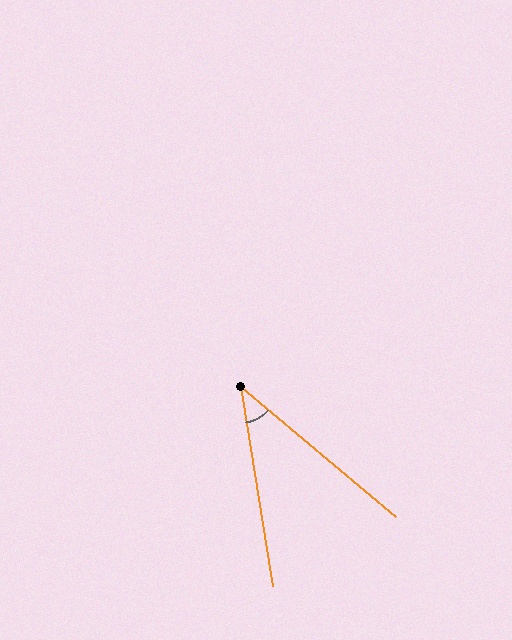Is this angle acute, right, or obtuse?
It is acute.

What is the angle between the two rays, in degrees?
Approximately 41 degrees.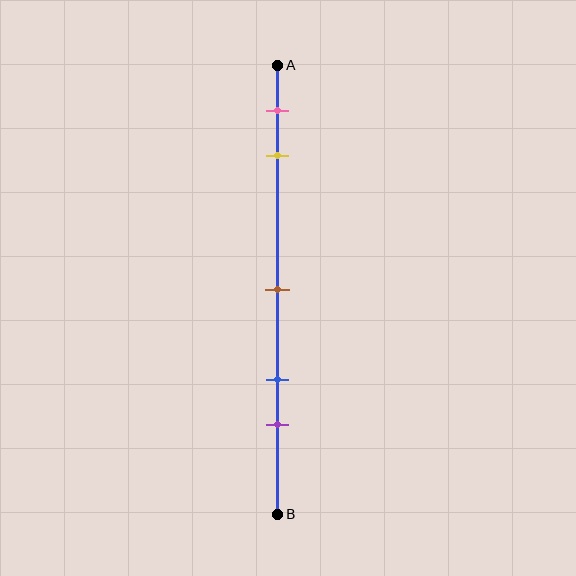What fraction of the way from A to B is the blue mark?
The blue mark is approximately 70% (0.7) of the way from A to B.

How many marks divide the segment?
There are 5 marks dividing the segment.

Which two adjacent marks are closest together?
The pink and yellow marks are the closest adjacent pair.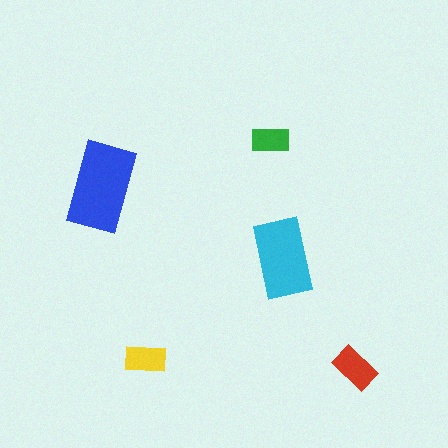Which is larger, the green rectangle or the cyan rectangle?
The cyan one.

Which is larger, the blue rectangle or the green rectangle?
The blue one.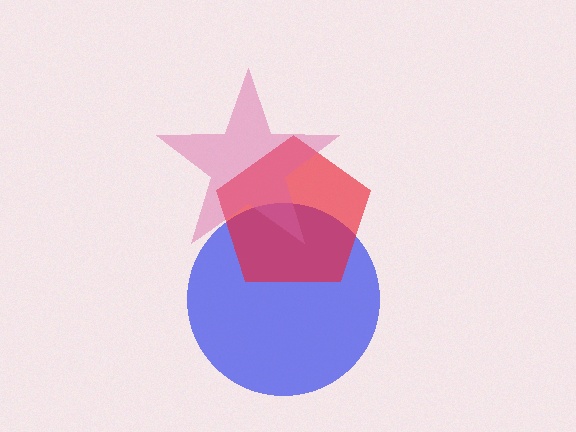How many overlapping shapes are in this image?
There are 3 overlapping shapes in the image.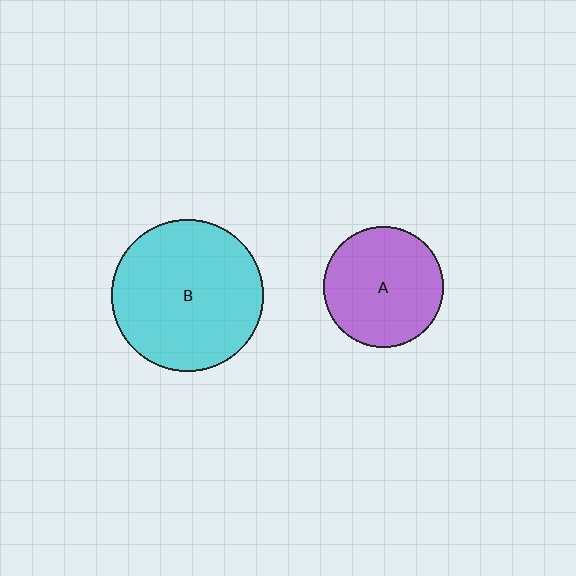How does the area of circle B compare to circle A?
Approximately 1.6 times.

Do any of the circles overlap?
No, none of the circles overlap.